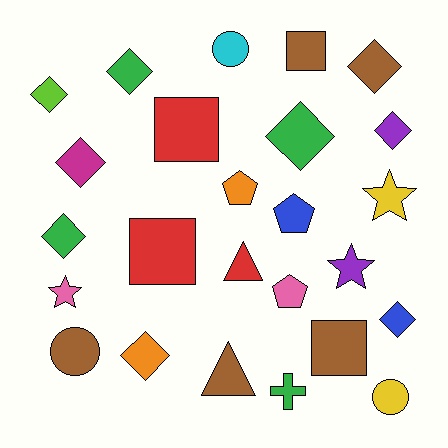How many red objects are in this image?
There are 3 red objects.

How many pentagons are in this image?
There are 3 pentagons.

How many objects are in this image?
There are 25 objects.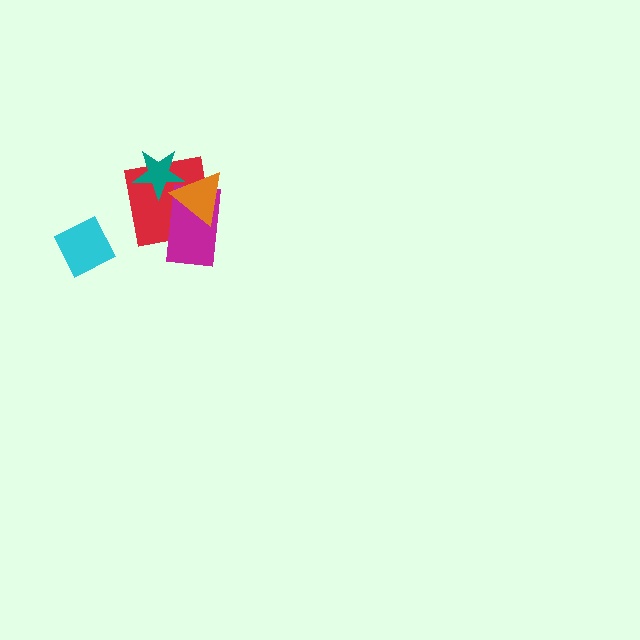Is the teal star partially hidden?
Yes, it is partially covered by another shape.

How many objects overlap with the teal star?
2 objects overlap with the teal star.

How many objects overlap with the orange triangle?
3 objects overlap with the orange triangle.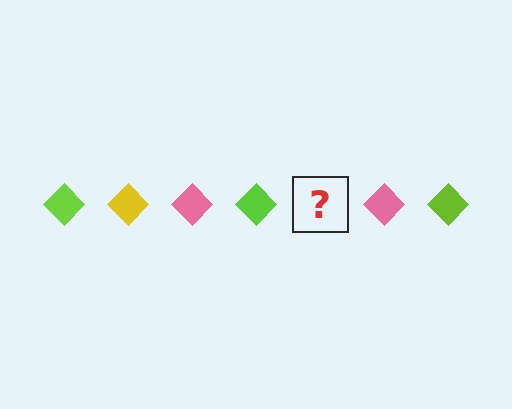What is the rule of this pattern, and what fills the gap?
The rule is that the pattern cycles through lime, yellow, pink diamonds. The gap should be filled with a yellow diamond.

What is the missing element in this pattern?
The missing element is a yellow diamond.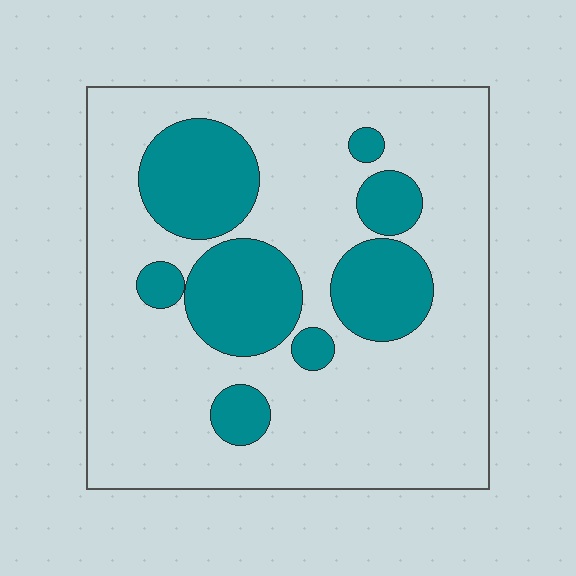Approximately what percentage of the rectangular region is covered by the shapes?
Approximately 25%.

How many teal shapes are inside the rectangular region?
8.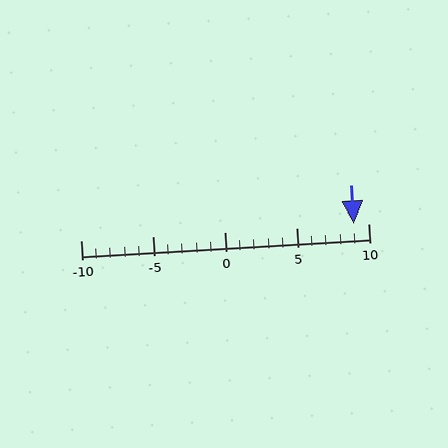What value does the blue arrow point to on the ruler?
The blue arrow points to approximately 9.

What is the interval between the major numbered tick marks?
The major tick marks are spaced 5 units apart.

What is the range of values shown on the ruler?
The ruler shows values from -10 to 10.